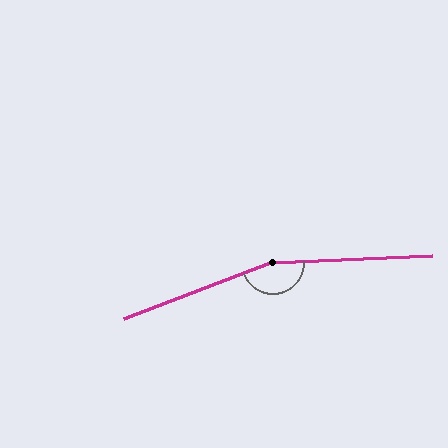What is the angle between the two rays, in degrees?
Approximately 162 degrees.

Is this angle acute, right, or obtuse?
It is obtuse.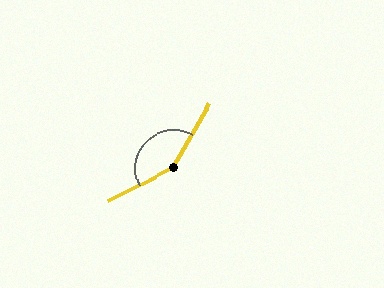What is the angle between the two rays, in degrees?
Approximately 146 degrees.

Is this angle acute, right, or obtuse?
It is obtuse.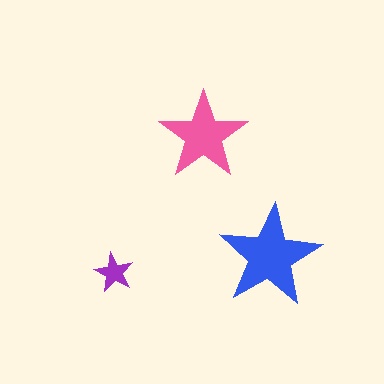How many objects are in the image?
There are 3 objects in the image.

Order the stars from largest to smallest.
the blue one, the pink one, the purple one.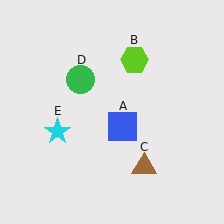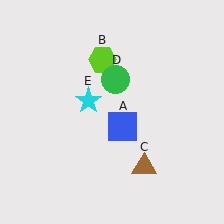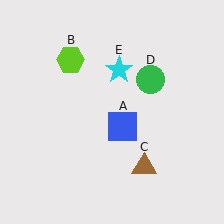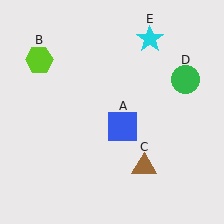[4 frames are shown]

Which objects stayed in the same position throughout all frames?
Blue square (object A) and brown triangle (object C) remained stationary.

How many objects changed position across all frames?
3 objects changed position: lime hexagon (object B), green circle (object D), cyan star (object E).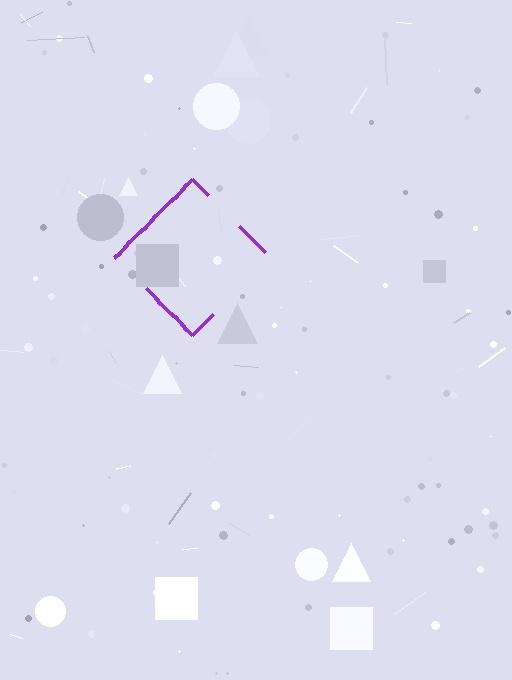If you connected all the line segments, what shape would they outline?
They would outline a diamond.